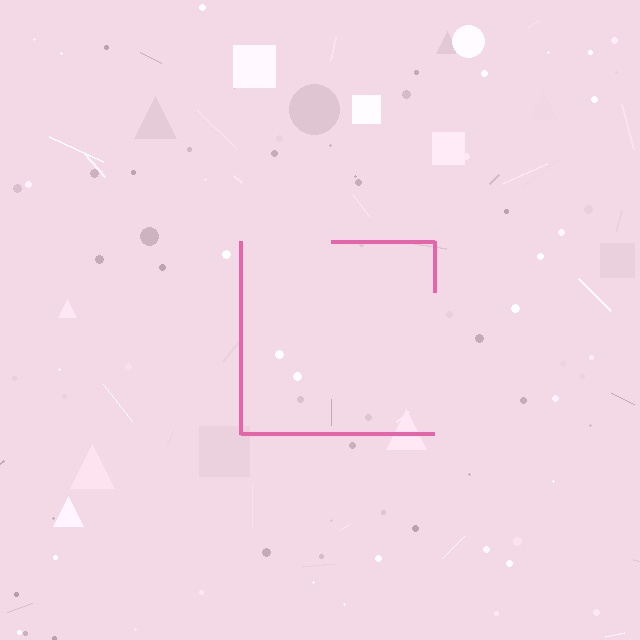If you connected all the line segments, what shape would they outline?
They would outline a square.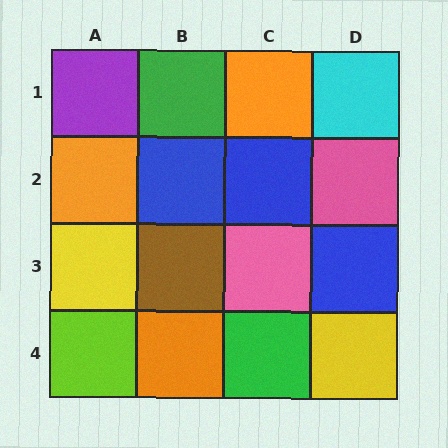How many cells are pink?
2 cells are pink.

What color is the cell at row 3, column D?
Blue.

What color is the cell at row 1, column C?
Orange.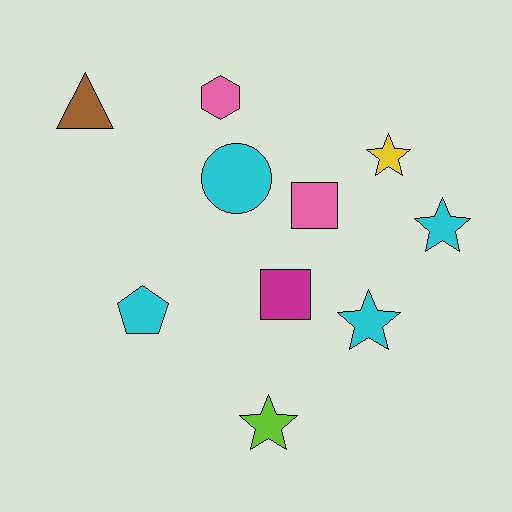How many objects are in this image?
There are 10 objects.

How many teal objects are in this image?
There are no teal objects.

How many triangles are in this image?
There is 1 triangle.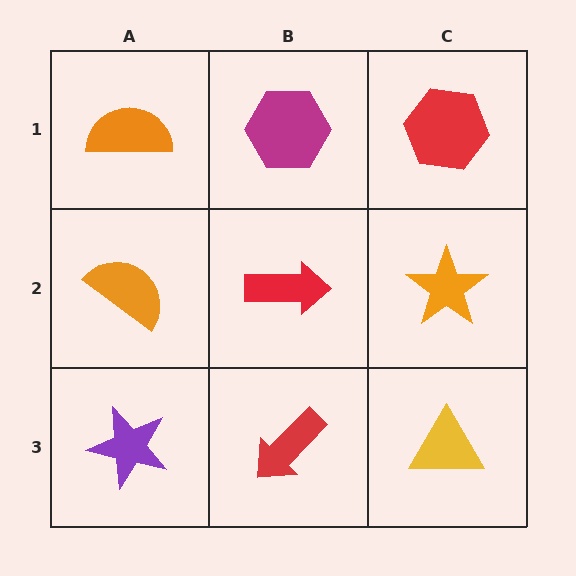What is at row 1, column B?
A magenta hexagon.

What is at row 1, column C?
A red hexagon.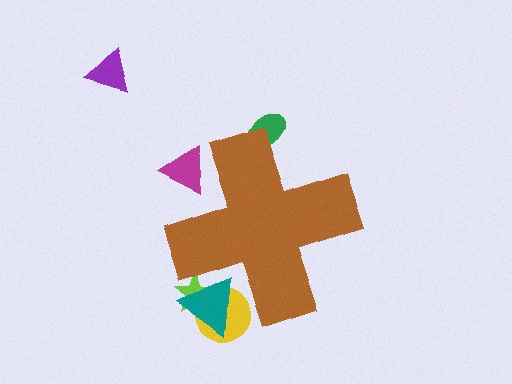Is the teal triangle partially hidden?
Yes, the teal triangle is partially hidden behind the brown cross.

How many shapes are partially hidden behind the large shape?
5 shapes are partially hidden.